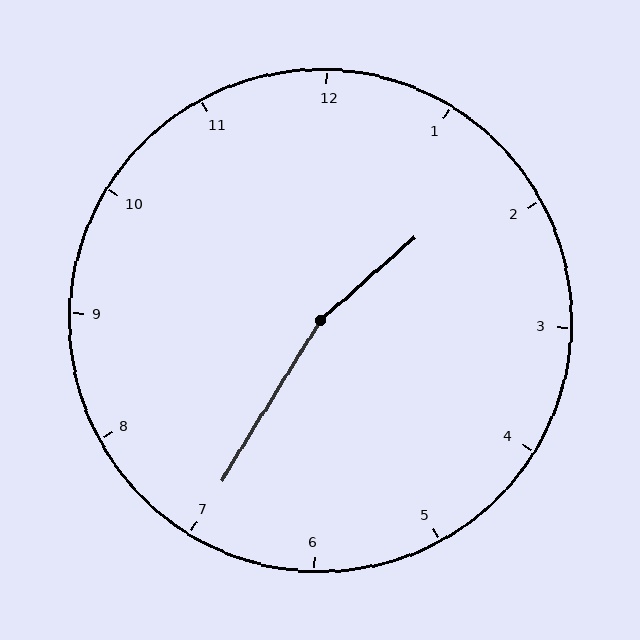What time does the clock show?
1:35.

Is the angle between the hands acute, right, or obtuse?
It is obtuse.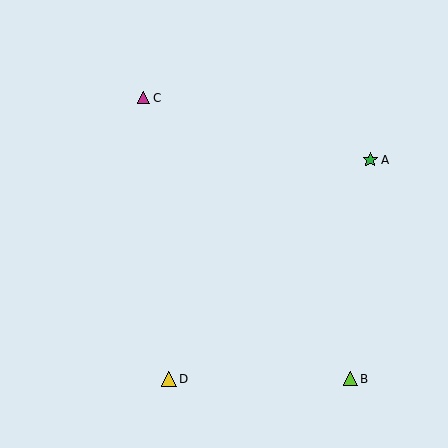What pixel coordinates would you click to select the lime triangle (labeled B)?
Click at (351, 379) to select the lime triangle B.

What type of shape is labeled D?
Shape D is a yellow triangle.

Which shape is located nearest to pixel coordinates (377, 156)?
The green star (labeled A) at (370, 160) is nearest to that location.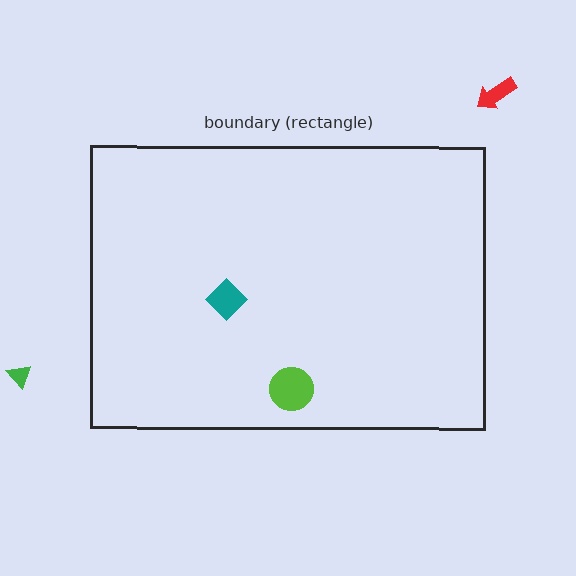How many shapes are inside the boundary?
2 inside, 2 outside.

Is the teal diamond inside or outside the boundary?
Inside.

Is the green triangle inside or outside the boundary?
Outside.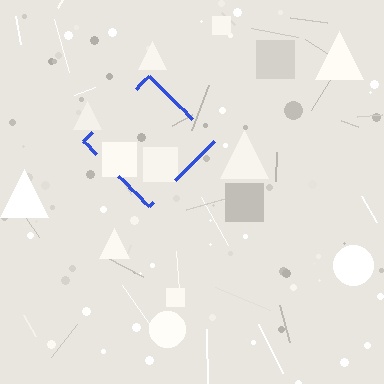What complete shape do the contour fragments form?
The contour fragments form a diamond.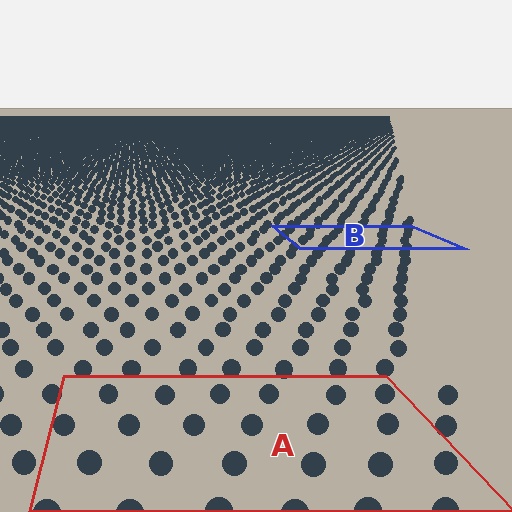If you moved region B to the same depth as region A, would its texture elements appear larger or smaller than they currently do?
They would appear larger. At a closer depth, the same texture elements are projected at a bigger on-screen size.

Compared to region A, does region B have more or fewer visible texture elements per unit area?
Region B has more texture elements per unit area — they are packed more densely because it is farther away.